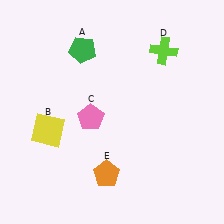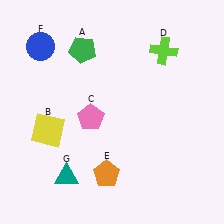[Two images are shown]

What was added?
A blue circle (F), a teal triangle (G) were added in Image 2.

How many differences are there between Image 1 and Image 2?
There are 2 differences between the two images.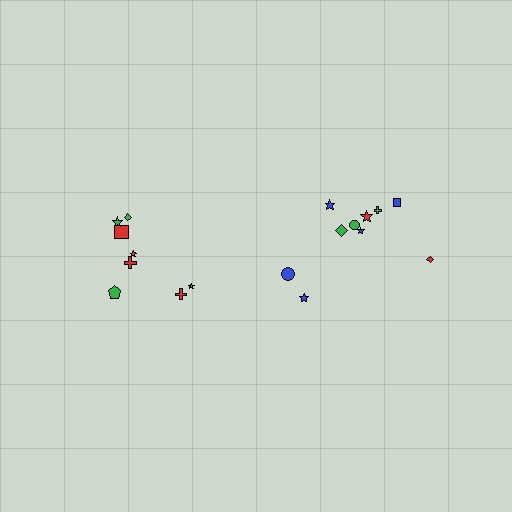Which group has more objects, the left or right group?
The right group.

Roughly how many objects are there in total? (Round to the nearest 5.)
Roughly 20 objects in total.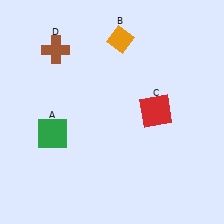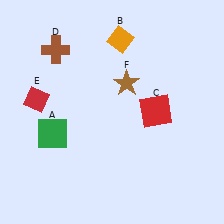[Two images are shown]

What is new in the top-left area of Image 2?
A red diamond (E) was added in the top-left area of Image 2.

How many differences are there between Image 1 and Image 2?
There are 2 differences between the two images.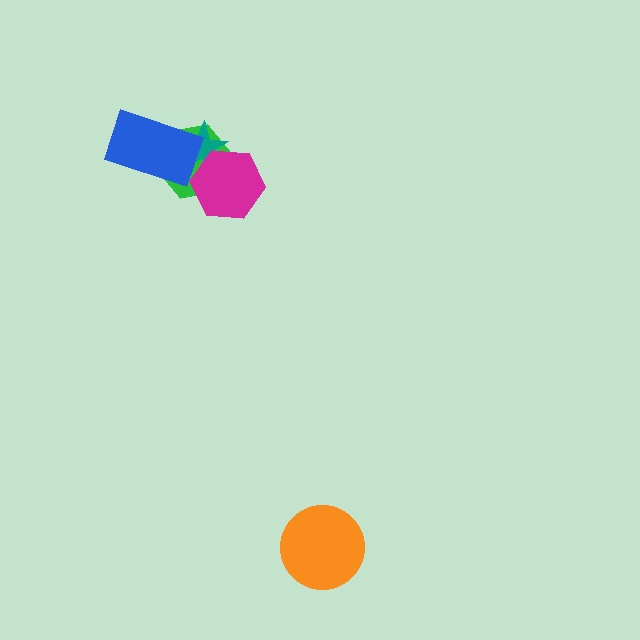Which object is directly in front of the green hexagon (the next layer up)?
The teal star is directly in front of the green hexagon.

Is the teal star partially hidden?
Yes, it is partially covered by another shape.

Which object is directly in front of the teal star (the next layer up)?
The blue rectangle is directly in front of the teal star.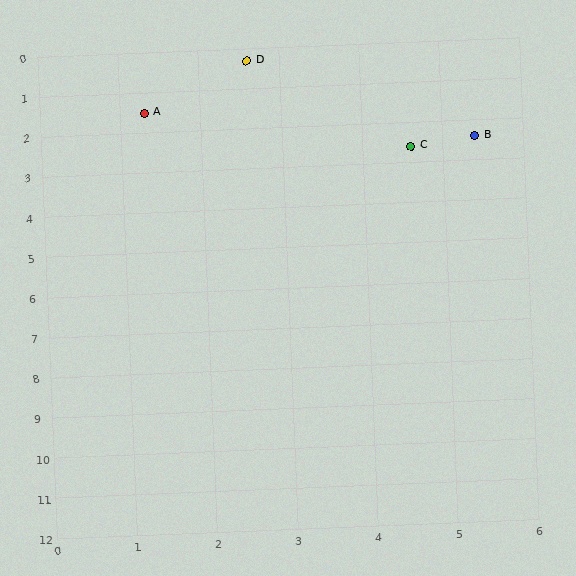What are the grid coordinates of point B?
Point B is at approximately (5.4, 2.4).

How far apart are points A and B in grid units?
Points A and B are about 4.2 grid units apart.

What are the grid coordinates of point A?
Point A is at approximately (1.3, 1.5).